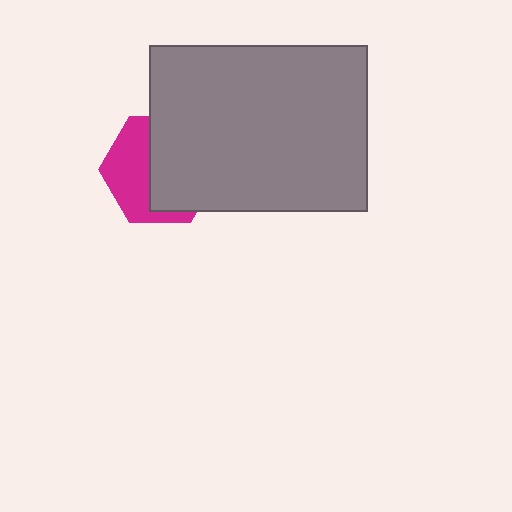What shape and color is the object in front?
The object in front is a gray rectangle.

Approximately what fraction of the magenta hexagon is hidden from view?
Roughly 56% of the magenta hexagon is hidden behind the gray rectangle.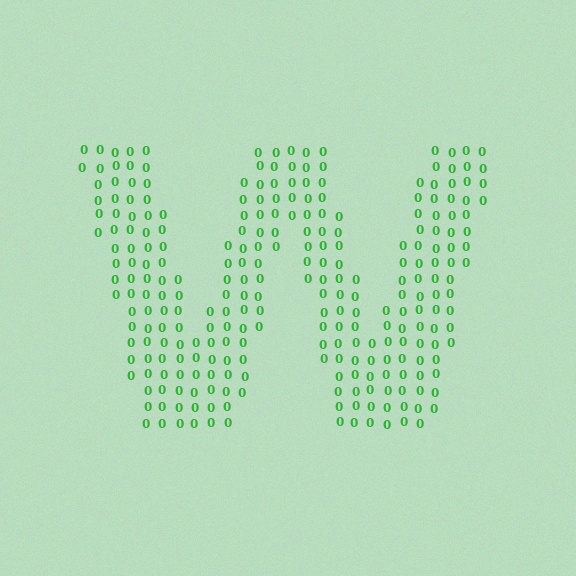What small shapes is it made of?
It is made of small digit 0's.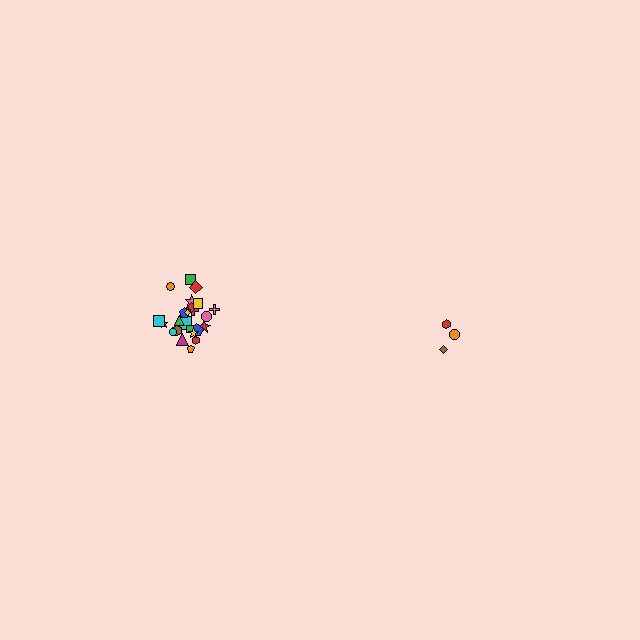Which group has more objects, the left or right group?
The left group.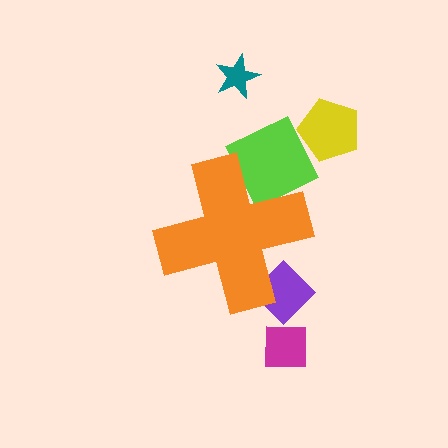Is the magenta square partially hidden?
No, the magenta square is fully visible.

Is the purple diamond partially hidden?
Yes, the purple diamond is partially hidden behind the orange cross.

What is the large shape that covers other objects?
An orange cross.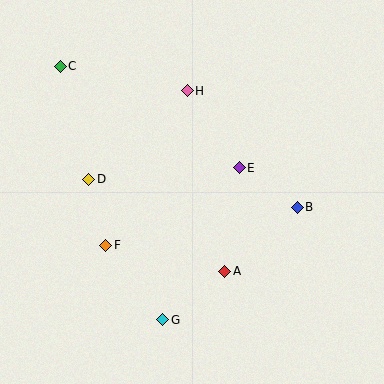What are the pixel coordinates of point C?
Point C is at (60, 67).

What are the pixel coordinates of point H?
Point H is at (187, 91).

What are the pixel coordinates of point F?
Point F is at (106, 245).